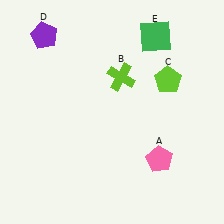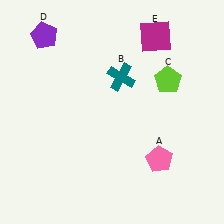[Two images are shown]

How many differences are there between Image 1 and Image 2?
There are 2 differences between the two images.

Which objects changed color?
B changed from lime to teal. E changed from green to magenta.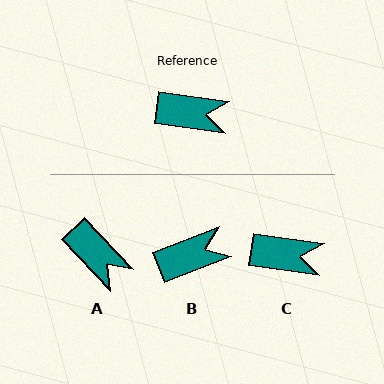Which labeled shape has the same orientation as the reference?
C.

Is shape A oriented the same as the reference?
No, it is off by about 39 degrees.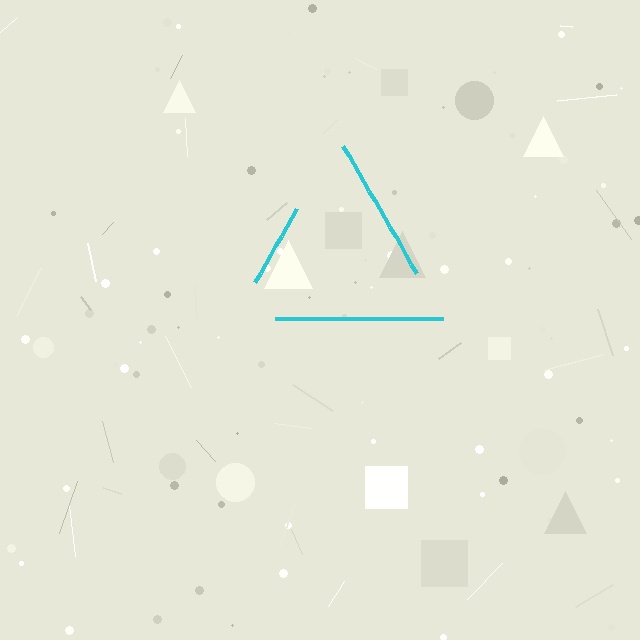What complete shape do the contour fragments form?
The contour fragments form a triangle.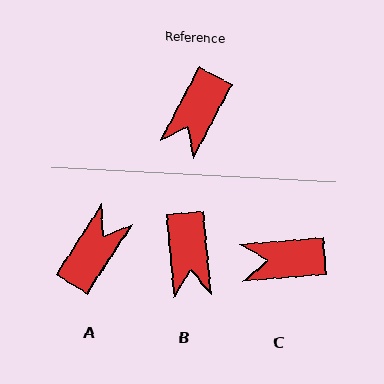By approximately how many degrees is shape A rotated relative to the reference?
Approximately 175 degrees counter-clockwise.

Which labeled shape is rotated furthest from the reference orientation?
A, about 175 degrees away.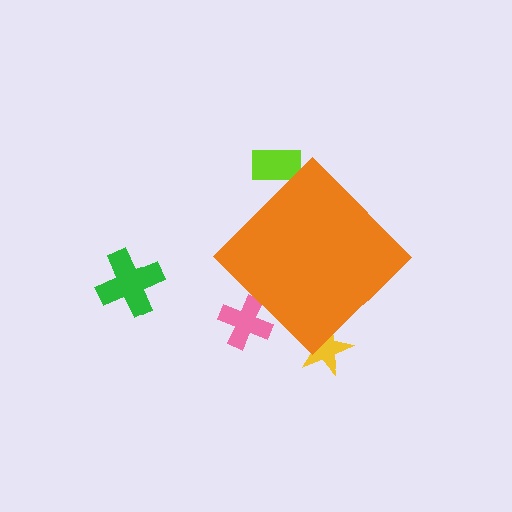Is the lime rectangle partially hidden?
Yes, the lime rectangle is partially hidden behind the orange diamond.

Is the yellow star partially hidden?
Yes, the yellow star is partially hidden behind the orange diamond.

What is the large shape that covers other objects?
An orange diamond.